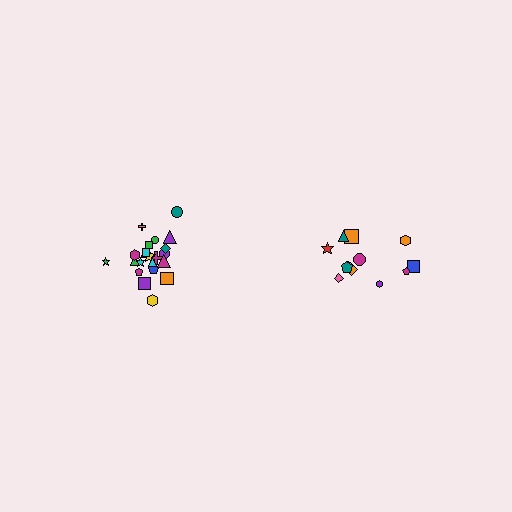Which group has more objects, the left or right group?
The left group.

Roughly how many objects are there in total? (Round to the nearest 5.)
Roughly 35 objects in total.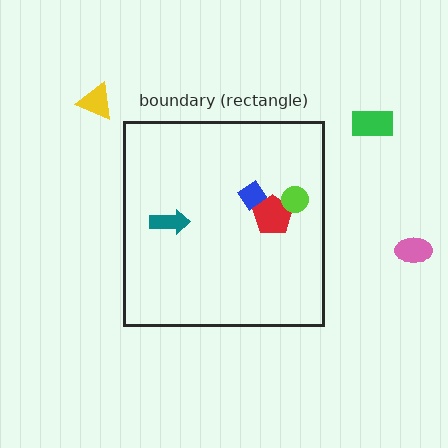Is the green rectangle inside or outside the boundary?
Outside.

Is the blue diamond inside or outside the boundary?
Inside.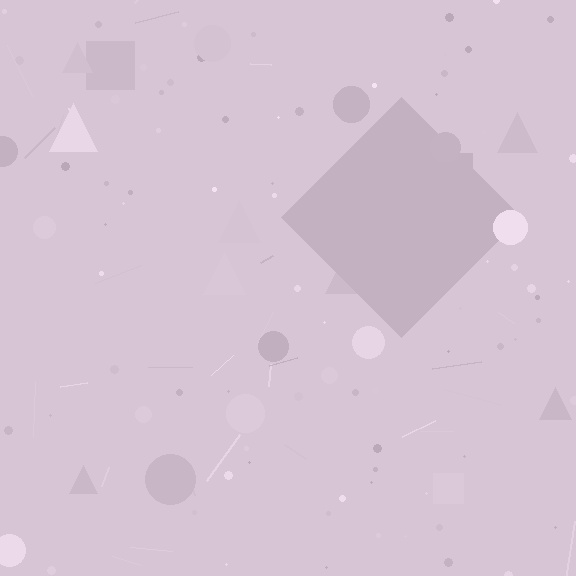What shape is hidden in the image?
A diamond is hidden in the image.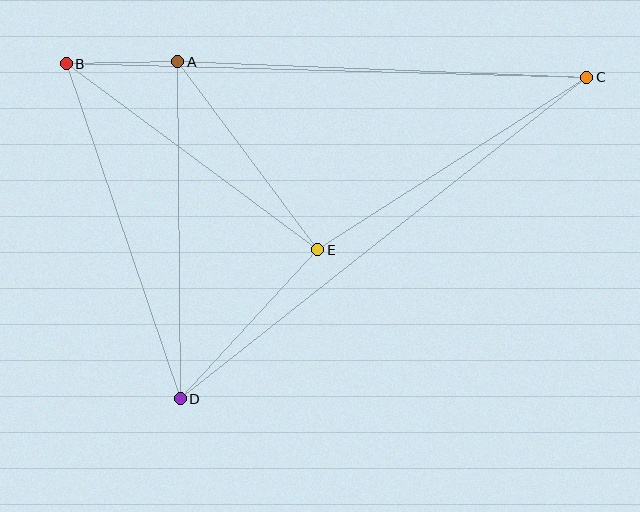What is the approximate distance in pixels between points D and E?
The distance between D and E is approximately 202 pixels.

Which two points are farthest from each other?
Points B and C are farthest from each other.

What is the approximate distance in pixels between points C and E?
The distance between C and E is approximately 320 pixels.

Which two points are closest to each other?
Points A and B are closest to each other.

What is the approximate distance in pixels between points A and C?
The distance between A and C is approximately 409 pixels.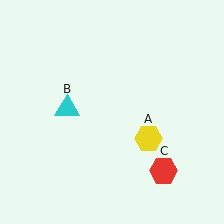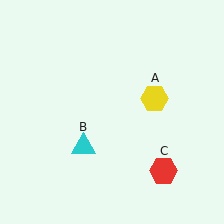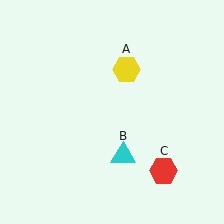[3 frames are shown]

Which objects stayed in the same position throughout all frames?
Red hexagon (object C) remained stationary.